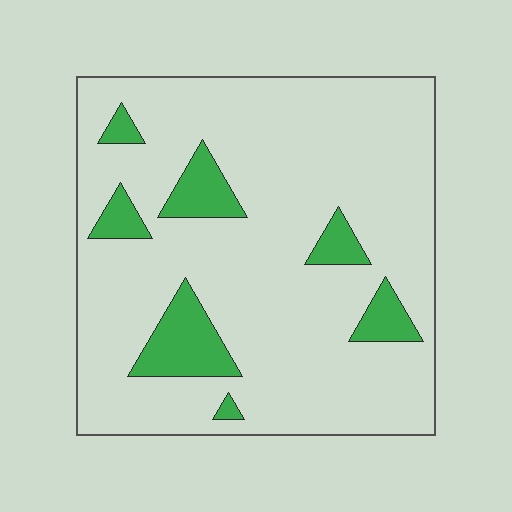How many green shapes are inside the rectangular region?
7.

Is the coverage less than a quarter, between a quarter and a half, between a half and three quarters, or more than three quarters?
Less than a quarter.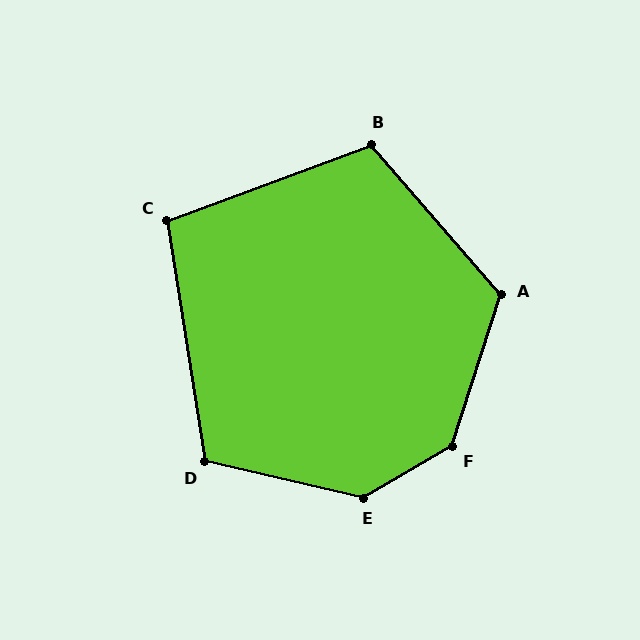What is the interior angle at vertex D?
Approximately 112 degrees (obtuse).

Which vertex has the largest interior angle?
F, at approximately 138 degrees.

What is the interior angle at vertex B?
Approximately 110 degrees (obtuse).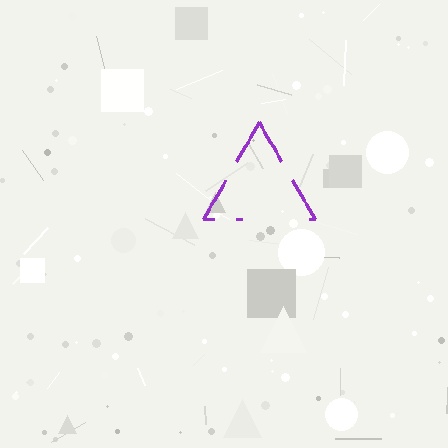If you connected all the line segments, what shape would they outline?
They would outline a triangle.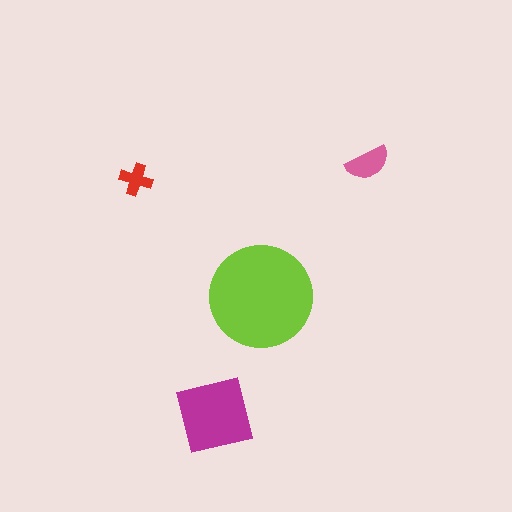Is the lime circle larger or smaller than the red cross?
Larger.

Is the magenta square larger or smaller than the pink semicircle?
Larger.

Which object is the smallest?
The red cross.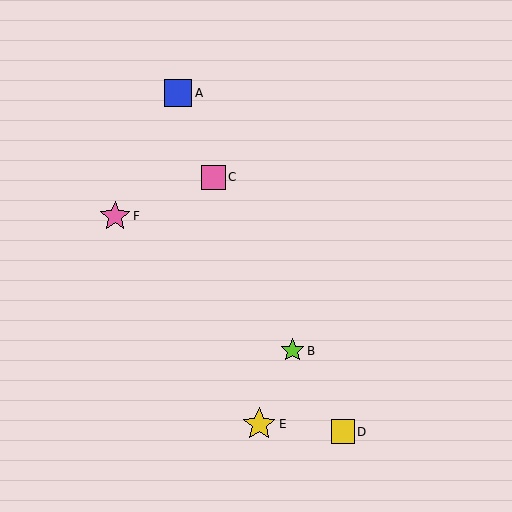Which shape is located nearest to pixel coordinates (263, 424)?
The yellow star (labeled E) at (259, 424) is nearest to that location.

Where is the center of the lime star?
The center of the lime star is at (292, 351).